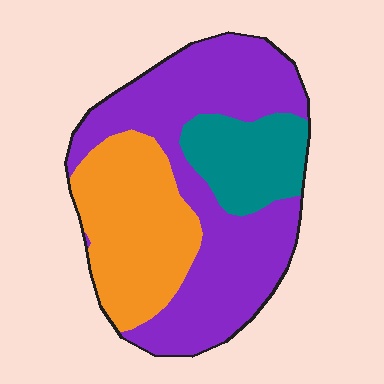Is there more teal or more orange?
Orange.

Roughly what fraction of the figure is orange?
Orange takes up about one third (1/3) of the figure.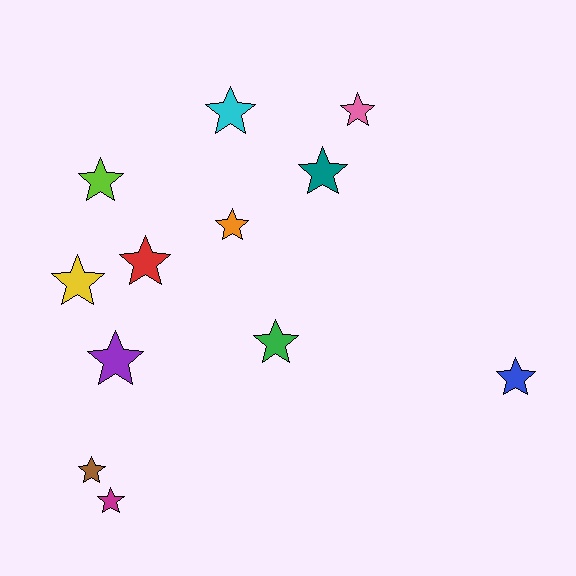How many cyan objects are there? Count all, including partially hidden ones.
There is 1 cyan object.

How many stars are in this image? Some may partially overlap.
There are 12 stars.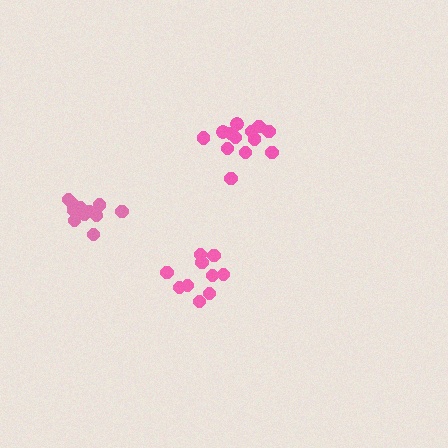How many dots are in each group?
Group 1: 11 dots, Group 2: 10 dots, Group 3: 13 dots (34 total).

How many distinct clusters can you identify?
There are 3 distinct clusters.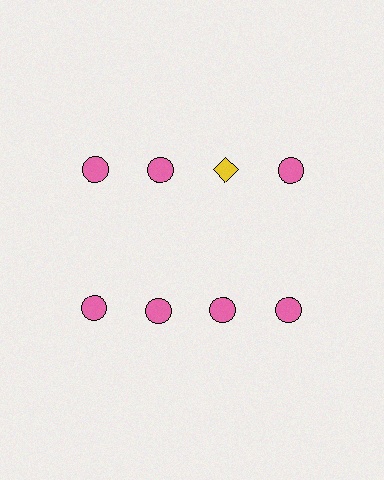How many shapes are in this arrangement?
There are 8 shapes arranged in a grid pattern.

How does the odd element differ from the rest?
It differs in both color (yellow instead of pink) and shape (diamond instead of circle).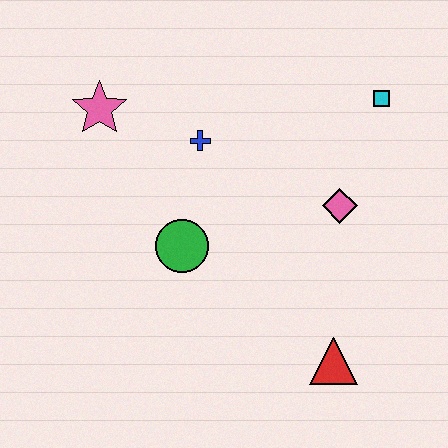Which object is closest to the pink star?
The blue cross is closest to the pink star.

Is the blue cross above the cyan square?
No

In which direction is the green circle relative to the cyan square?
The green circle is to the left of the cyan square.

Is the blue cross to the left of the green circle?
No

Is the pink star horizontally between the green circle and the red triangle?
No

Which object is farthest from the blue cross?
The red triangle is farthest from the blue cross.